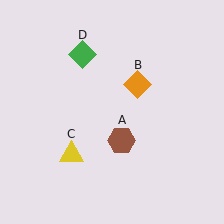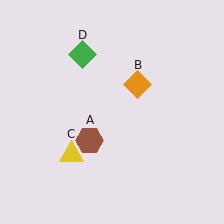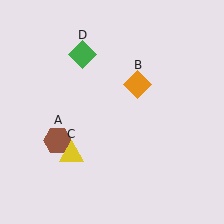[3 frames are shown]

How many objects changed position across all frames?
1 object changed position: brown hexagon (object A).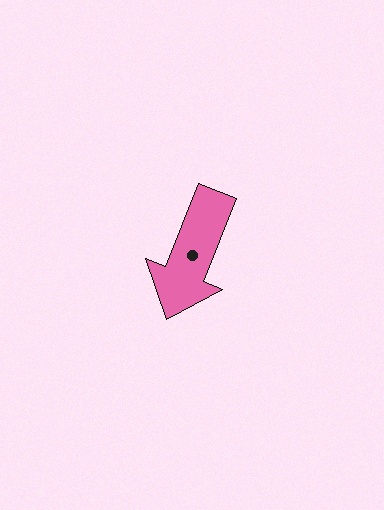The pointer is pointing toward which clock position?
Roughly 7 o'clock.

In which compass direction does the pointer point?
South.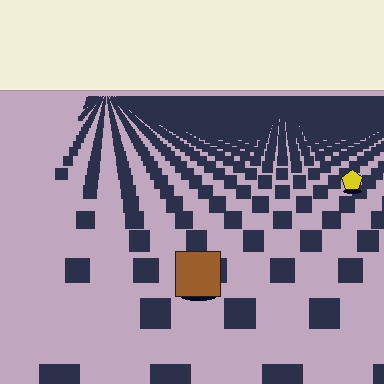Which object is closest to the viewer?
The brown square is closest. The texture marks near it are larger and more spread out.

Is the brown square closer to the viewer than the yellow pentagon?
Yes. The brown square is closer — you can tell from the texture gradient: the ground texture is coarser near it.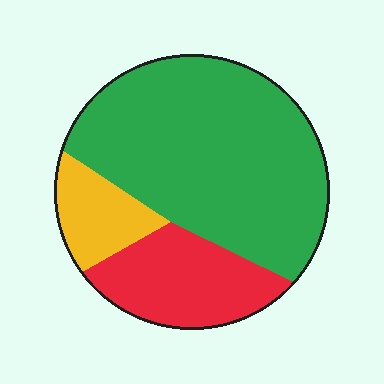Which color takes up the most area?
Green, at roughly 65%.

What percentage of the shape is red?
Red covers around 25% of the shape.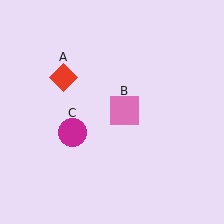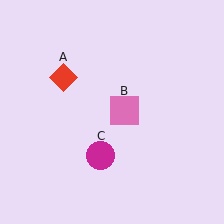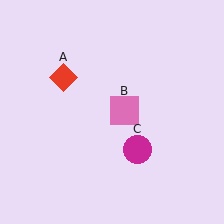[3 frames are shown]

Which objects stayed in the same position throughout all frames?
Red diamond (object A) and pink square (object B) remained stationary.